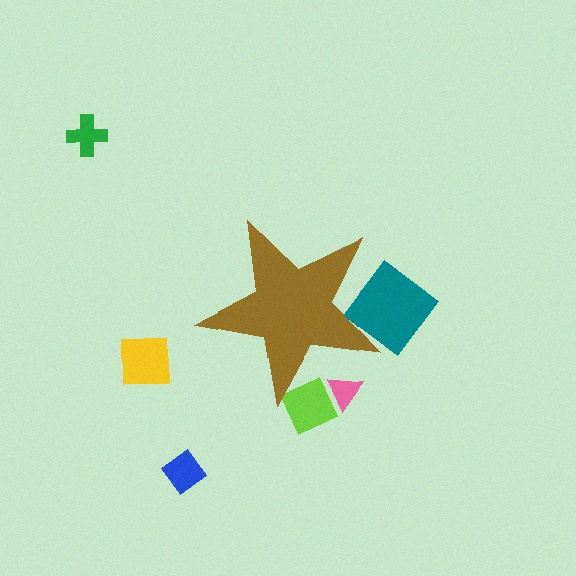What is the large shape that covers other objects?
A brown star.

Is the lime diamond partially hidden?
Yes, the lime diamond is partially hidden behind the brown star.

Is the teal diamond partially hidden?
Yes, the teal diamond is partially hidden behind the brown star.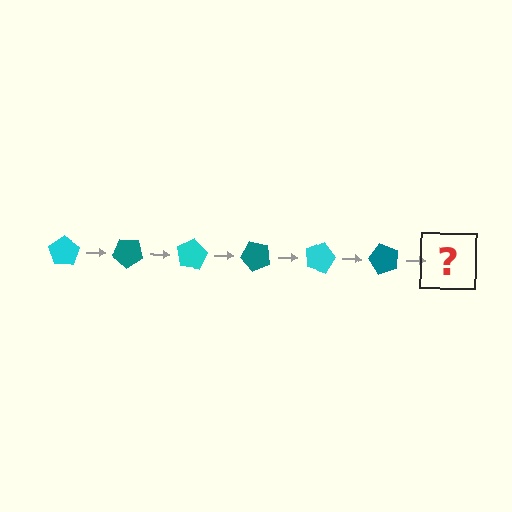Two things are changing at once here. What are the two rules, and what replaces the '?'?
The two rules are that it rotates 40 degrees each step and the color cycles through cyan and teal. The '?' should be a cyan pentagon, rotated 240 degrees from the start.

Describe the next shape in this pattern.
It should be a cyan pentagon, rotated 240 degrees from the start.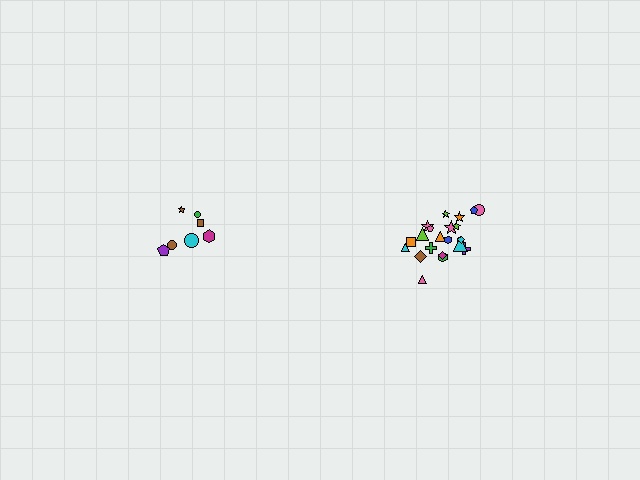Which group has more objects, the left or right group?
The right group.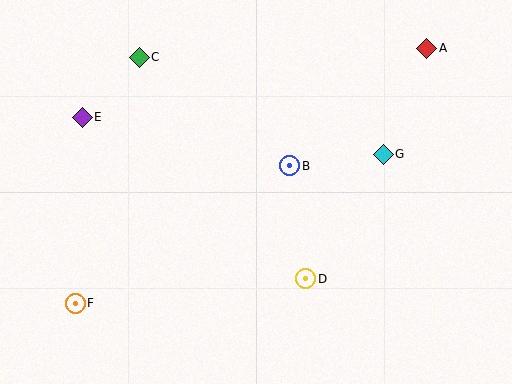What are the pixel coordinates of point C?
Point C is at (139, 57).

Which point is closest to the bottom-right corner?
Point D is closest to the bottom-right corner.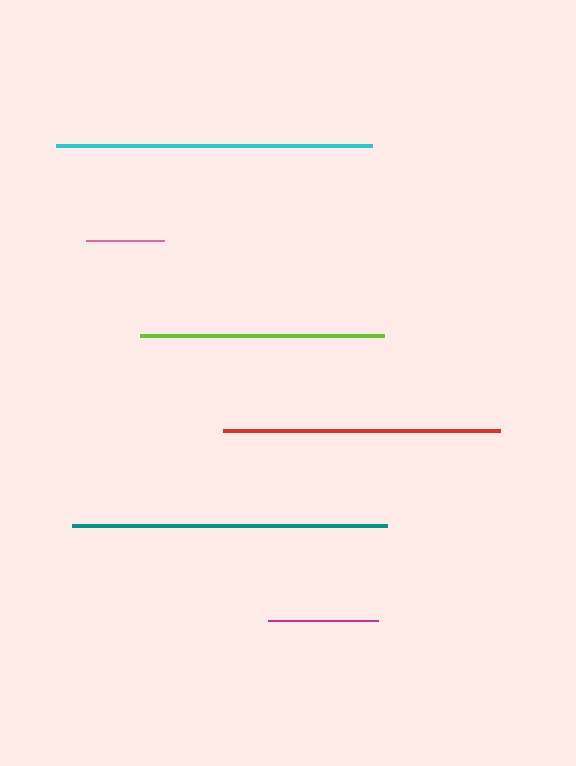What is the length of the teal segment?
The teal segment is approximately 315 pixels long.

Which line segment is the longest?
The cyan line is the longest at approximately 316 pixels.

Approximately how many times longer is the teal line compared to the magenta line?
The teal line is approximately 2.8 times the length of the magenta line.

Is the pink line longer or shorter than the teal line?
The teal line is longer than the pink line.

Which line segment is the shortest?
The pink line is the shortest at approximately 78 pixels.